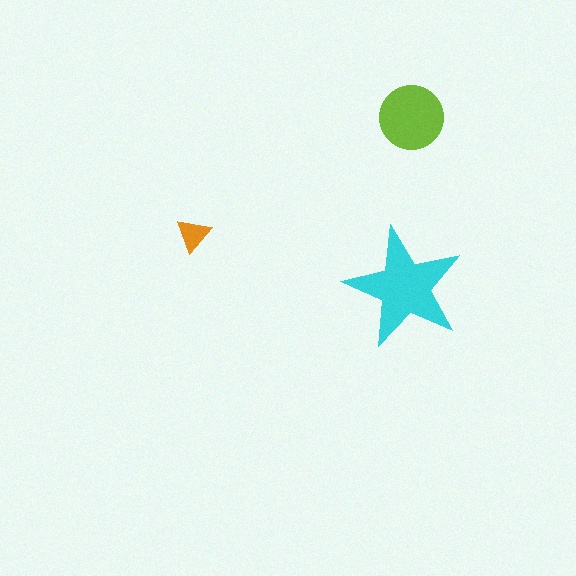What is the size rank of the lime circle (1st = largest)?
2nd.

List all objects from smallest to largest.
The orange triangle, the lime circle, the cyan star.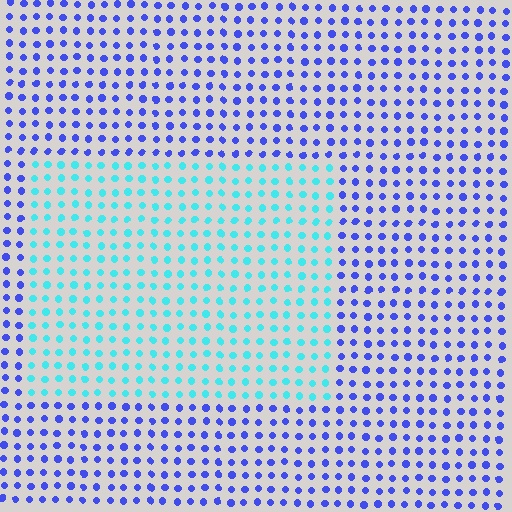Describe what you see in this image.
The image is filled with small blue elements in a uniform arrangement. A rectangle-shaped region is visible where the elements are tinted to a slightly different hue, forming a subtle color boundary.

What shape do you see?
I see a rectangle.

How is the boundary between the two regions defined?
The boundary is defined purely by a slight shift in hue (about 55 degrees). Spacing, size, and orientation are identical on both sides.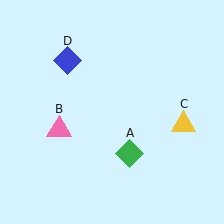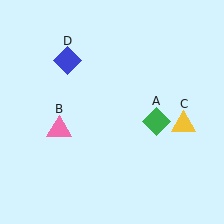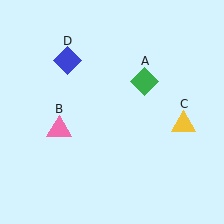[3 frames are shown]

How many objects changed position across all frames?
1 object changed position: green diamond (object A).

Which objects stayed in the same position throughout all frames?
Pink triangle (object B) and yellow triangle (object C) and blue diamond (object D) remained stationary.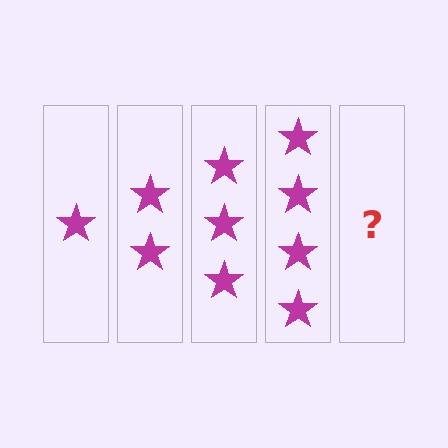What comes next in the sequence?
The next element should be 5 stars.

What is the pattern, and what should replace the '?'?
The pattern is that each step adds one more star. The '?' should be 5 stars.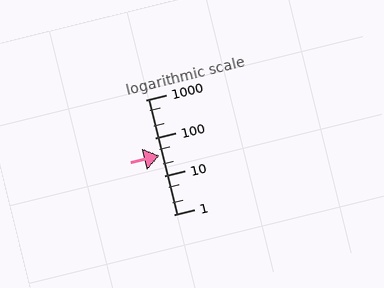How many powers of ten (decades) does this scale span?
The scale spans 3 decades, from 1 to 1000.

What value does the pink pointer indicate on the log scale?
The pointer indicates approximately 34.